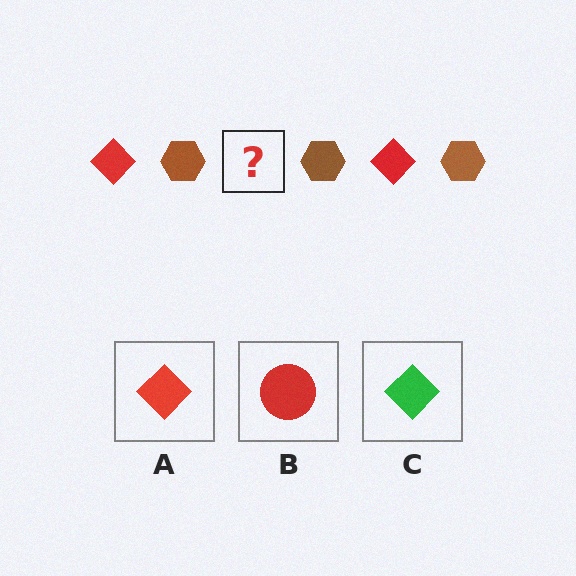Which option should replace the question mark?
Option A.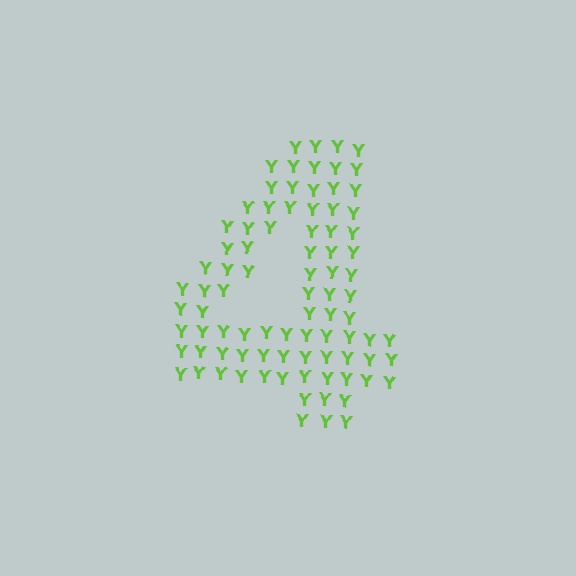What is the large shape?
The large shape is the digit 4.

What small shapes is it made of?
It is made of small letter Y's.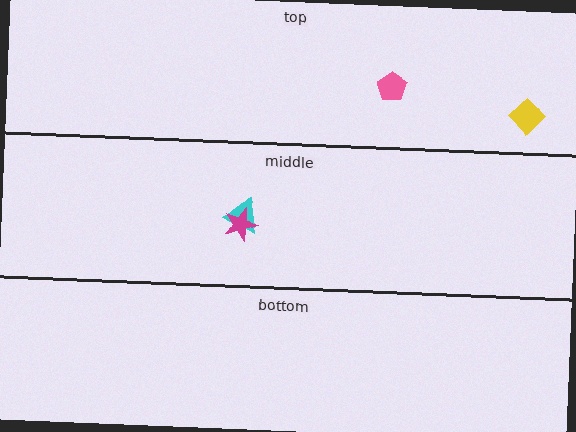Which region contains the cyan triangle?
The middle region.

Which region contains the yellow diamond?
The top region.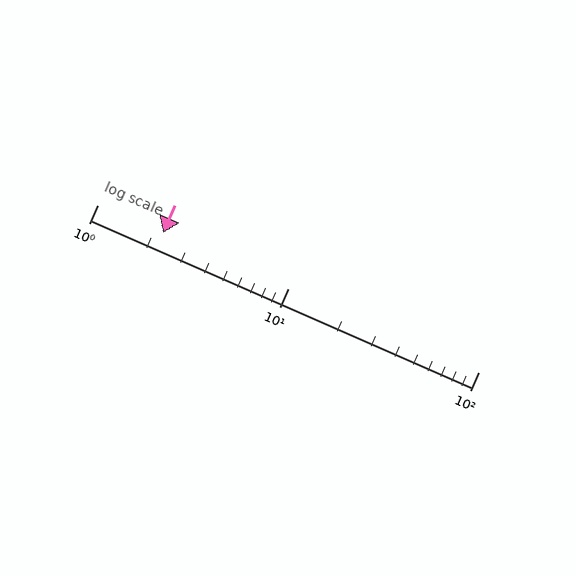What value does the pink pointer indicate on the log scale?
The pointer indicates approximately 2.2.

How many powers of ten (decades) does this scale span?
The scale spans 2 decades, from 1 to 100.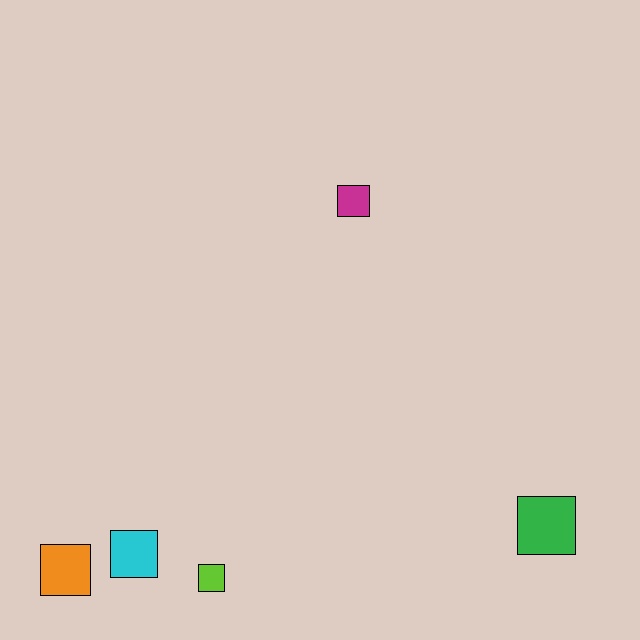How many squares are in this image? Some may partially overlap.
There are 5 squares.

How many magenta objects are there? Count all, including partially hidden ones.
There is 1 magenta object.